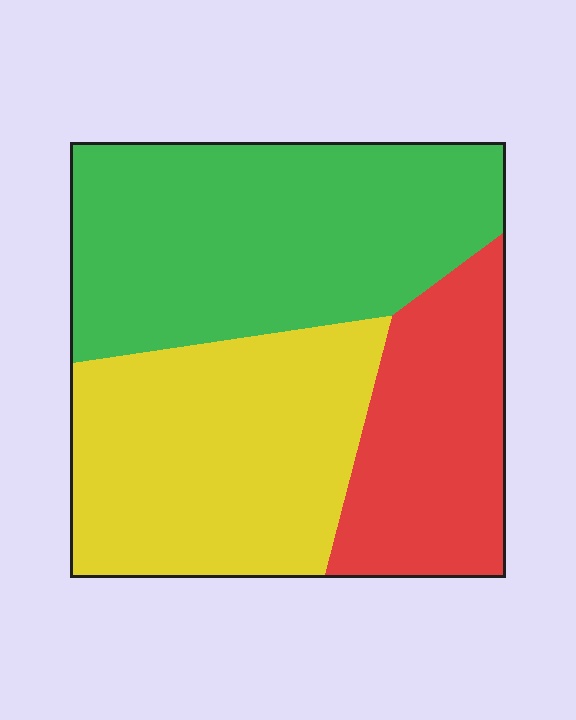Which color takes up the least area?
Red, at roughly 25%.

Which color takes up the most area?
Green, at roughly 40%.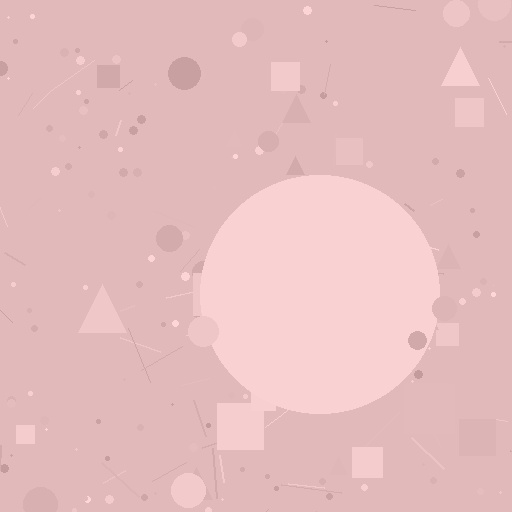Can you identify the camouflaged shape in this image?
The camouflaged shape is a circle.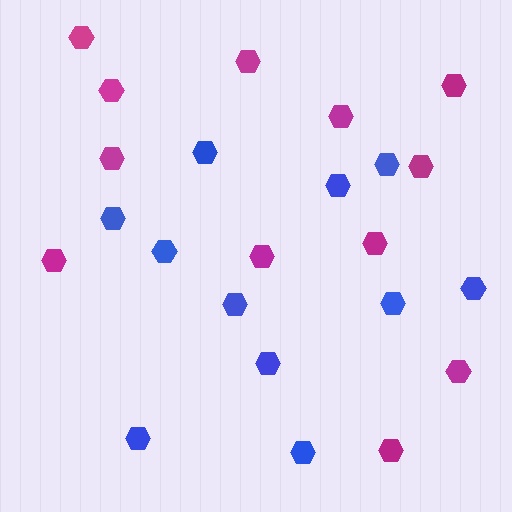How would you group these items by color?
There are 2 groups: one group of blue hexagons (11) and one group of magenta hexagons (12).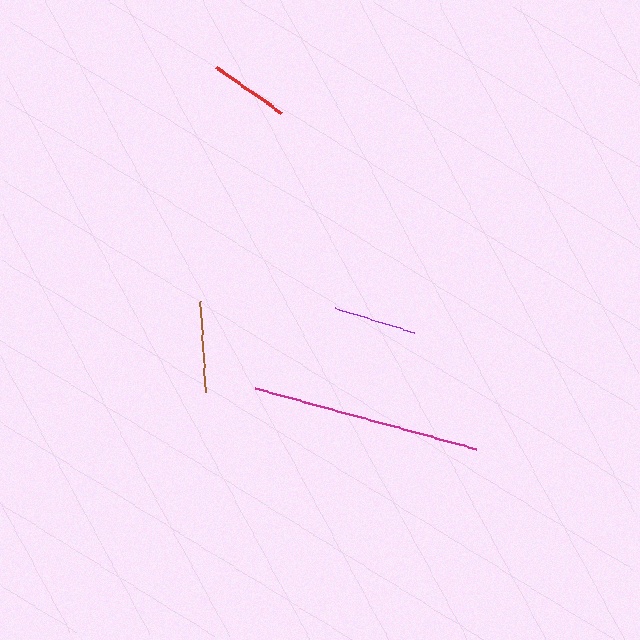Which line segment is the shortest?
The red line is the shortest at approximately 80 pixels.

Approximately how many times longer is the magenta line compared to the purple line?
The magenta line is approximately 2.8 times the length of the purple line.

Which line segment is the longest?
The magenta line is the longest at approximately 229 pixels.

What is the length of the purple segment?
The purple segment is approximately 82 pixels long.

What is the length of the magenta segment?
The magenta segment is approximately 229 pixels long.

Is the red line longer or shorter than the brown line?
The brown line is longer than the red line.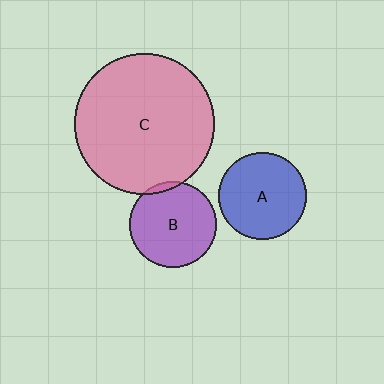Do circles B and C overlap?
Yes.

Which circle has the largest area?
Circle C (pink).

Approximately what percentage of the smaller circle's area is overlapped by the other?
Approximately 5%.